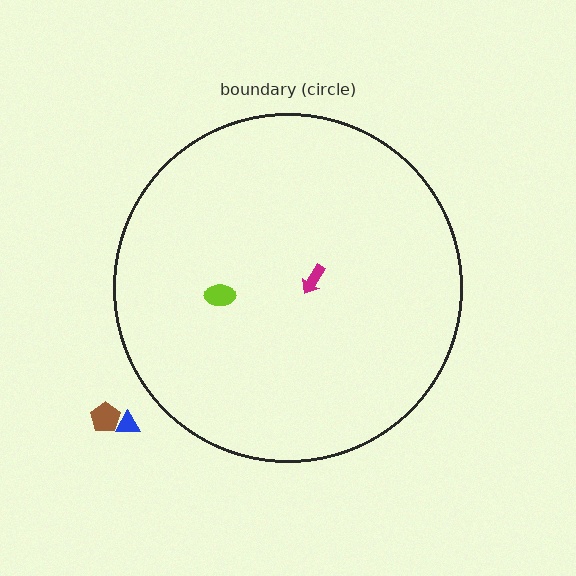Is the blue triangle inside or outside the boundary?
Outside.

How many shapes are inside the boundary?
2 inside, 2 outside.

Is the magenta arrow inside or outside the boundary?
Inside.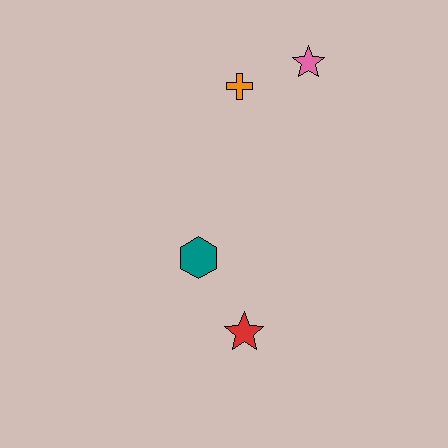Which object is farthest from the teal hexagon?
The pink star is farthest from the teal hexagon.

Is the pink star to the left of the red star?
No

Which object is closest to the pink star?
The orange cross is closest to the pink star.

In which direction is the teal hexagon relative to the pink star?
The teal hexagon is below the pink star.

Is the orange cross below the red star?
No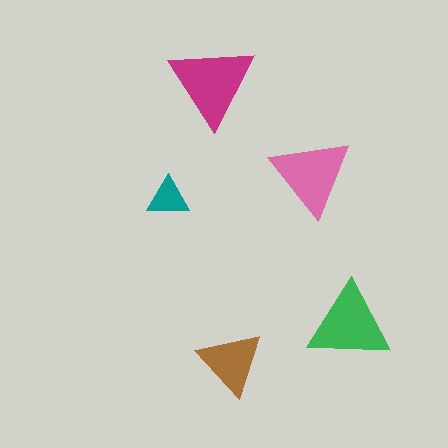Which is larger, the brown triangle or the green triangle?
The green one.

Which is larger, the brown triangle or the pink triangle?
The pink one.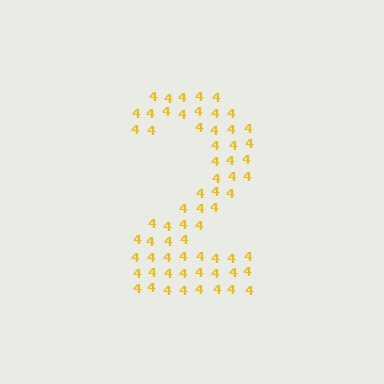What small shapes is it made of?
It is made of small digit 4's.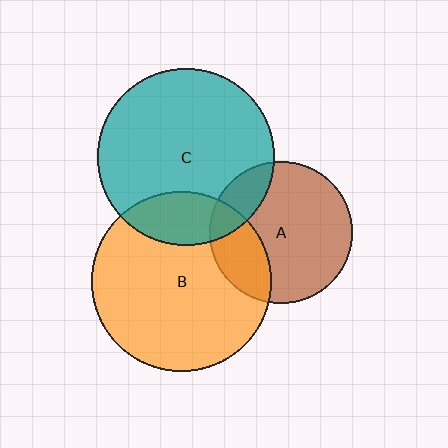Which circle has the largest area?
Circle B (orange).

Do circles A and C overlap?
Yes.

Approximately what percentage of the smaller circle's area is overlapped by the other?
Approximately 15%.